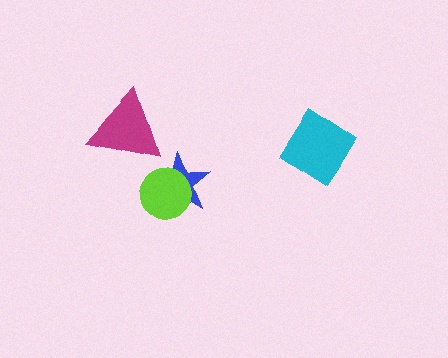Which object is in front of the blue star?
The lime circle is in front of the blue star.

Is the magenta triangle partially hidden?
No, no other shape covers it.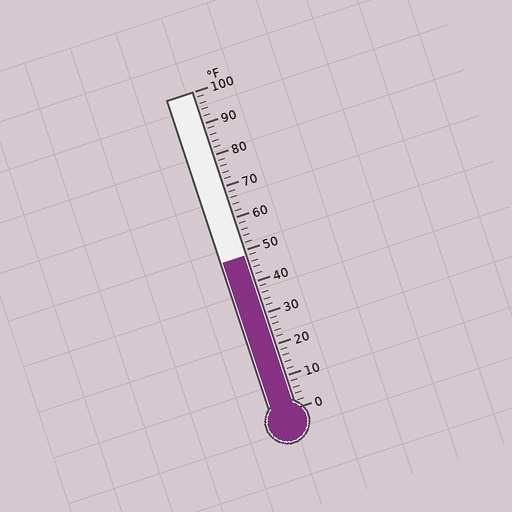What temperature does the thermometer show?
The thermometer shows approximately 48°F.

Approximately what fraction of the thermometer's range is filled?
The thermometer is filled to approximately 50% of its range.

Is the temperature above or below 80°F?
The temperature is below 80°F.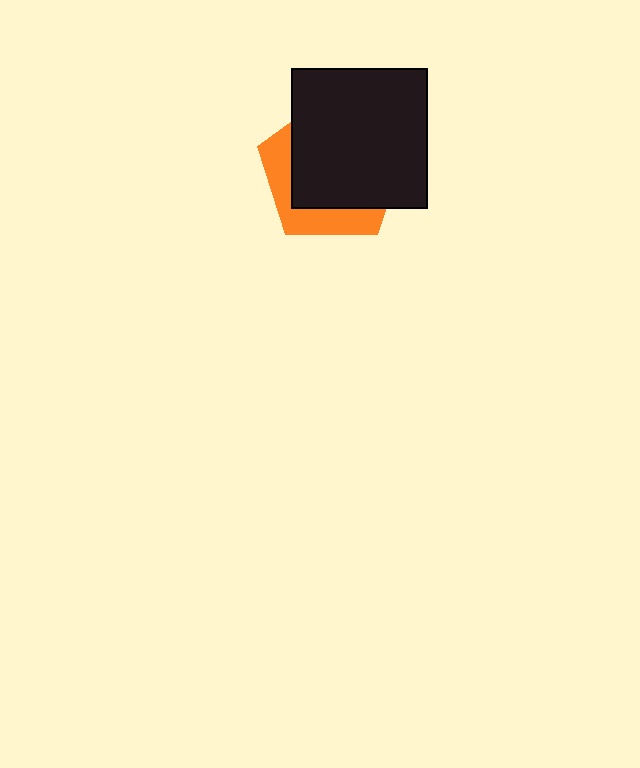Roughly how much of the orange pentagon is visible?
A small part of it is visible (roughly 31%).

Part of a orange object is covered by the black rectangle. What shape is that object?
It is a pentagon.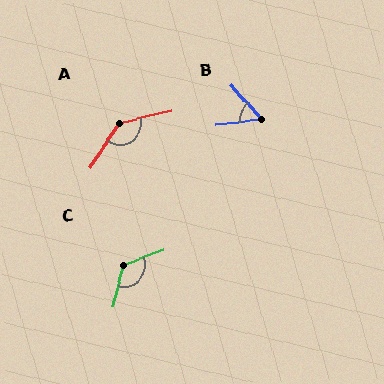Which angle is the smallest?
B, at approximately 57 degrees.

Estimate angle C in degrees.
Approximately 125 degrees.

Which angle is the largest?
A, at approximately 137 degrees.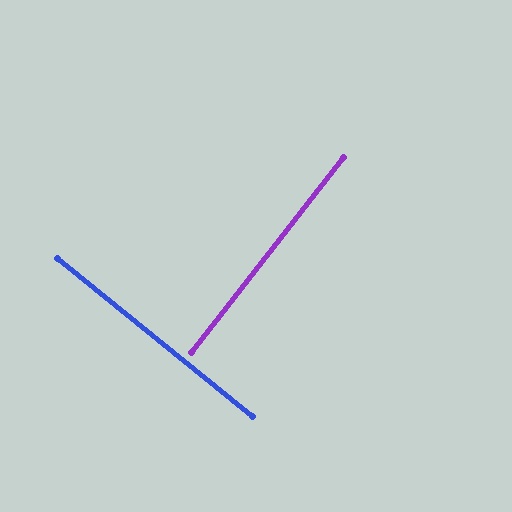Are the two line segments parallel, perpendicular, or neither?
Perpendicular — they meet at approximately 89°.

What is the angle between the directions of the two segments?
Approximately 89 degrees.